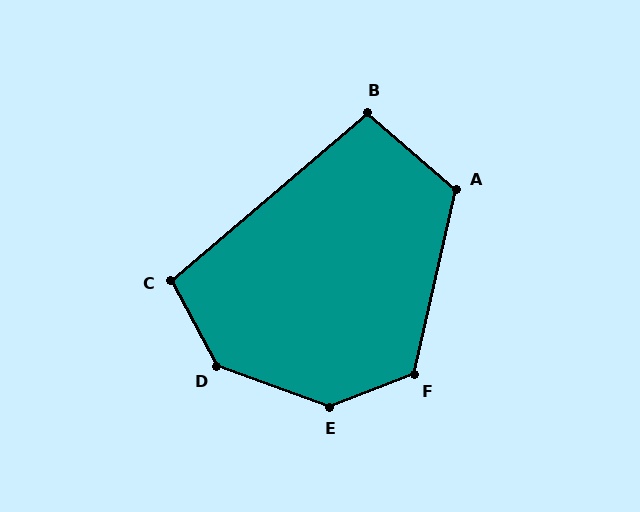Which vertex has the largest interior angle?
E, at approximately 139 degrees.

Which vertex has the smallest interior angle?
B, at approximately 98 degrees.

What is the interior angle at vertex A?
Approximately 118 degrees (obtuse).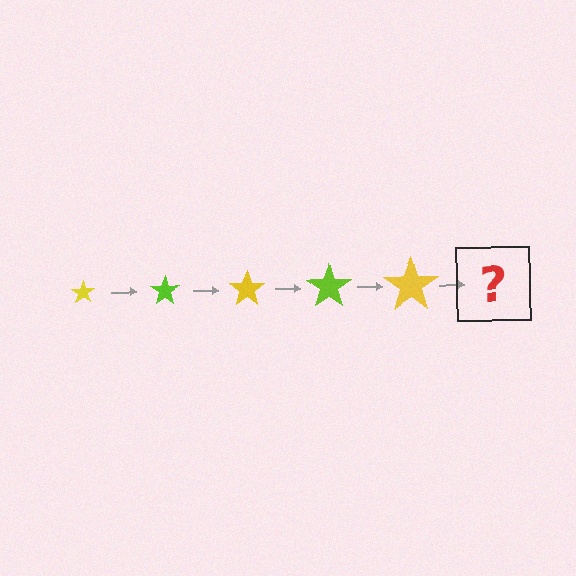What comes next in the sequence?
The next element should be a lime star, larger than the previous one.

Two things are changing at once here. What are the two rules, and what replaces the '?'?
The two rules are that the star grows larger each step and the color cycles through yellow and lime. The '?' should be a lime star, larger than the previous one.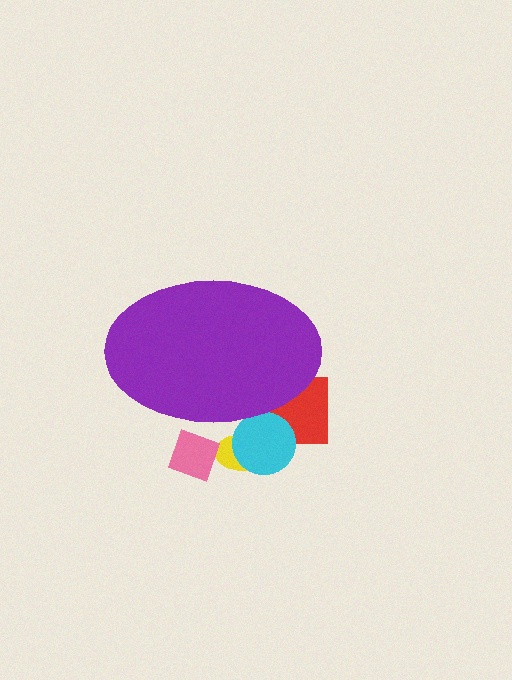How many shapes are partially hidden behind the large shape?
4 shapes are partially hidden.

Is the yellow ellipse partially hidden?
Yes, the yellow ellipse is partially hidden behind the purple ellipse.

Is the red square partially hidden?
Yes, the red square is partially hidden behind the purple ellipse.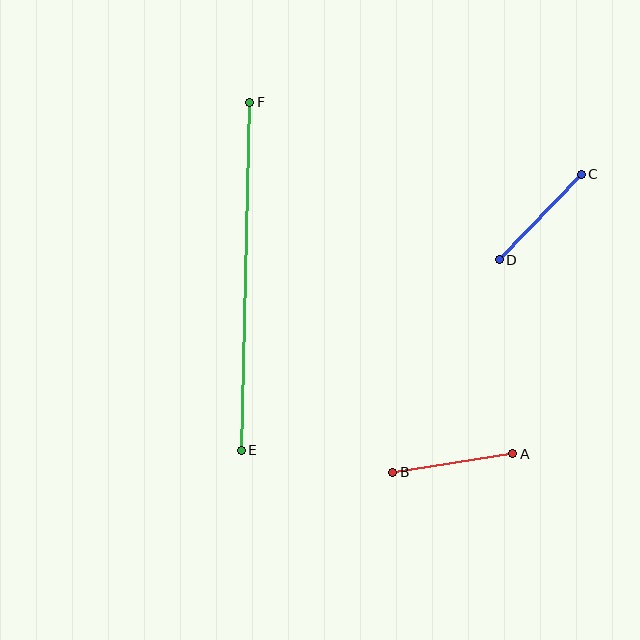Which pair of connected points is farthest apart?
Points E and F are farthest apart.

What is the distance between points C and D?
The distance is approximately 119 pixels.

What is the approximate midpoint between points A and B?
The midpoint is at approximately (453, 463) pixels.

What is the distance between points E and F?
The distance is approximately 348 pixels.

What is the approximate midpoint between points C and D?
The midpoint is at approximately (540, 217) pixels.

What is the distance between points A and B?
The distance is approximately 121 pixels.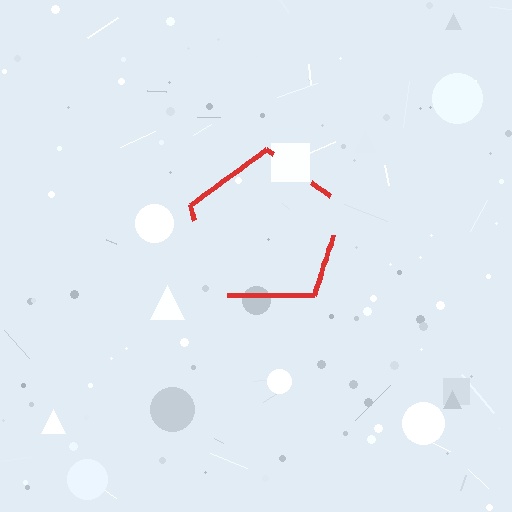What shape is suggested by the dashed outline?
The dashed outline suggests a pentagon.